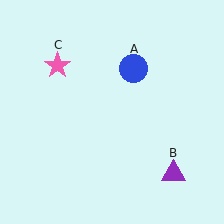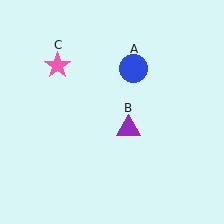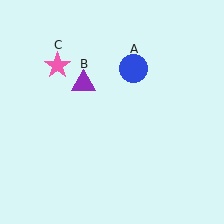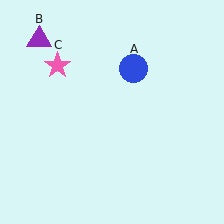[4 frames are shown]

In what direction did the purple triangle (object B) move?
The purple triangle (object B) moved up and to the left.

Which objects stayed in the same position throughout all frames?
Blue circle (object A) and pink star (object C) remained stationary.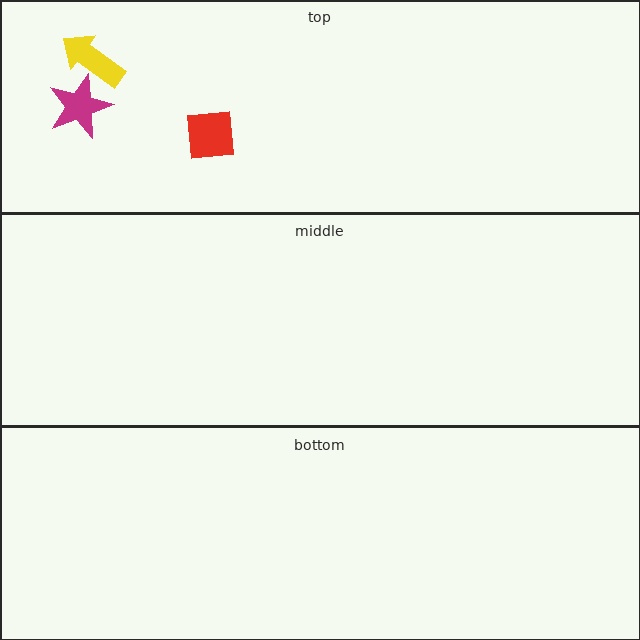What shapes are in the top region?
The magenta star, the red square, the yellow arrow.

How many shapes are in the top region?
3.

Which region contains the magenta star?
The top region.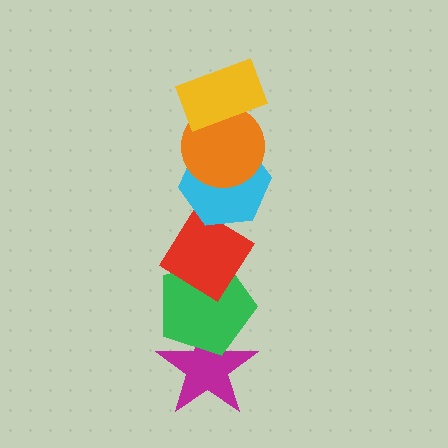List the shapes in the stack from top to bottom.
From top to bottom: the yellow rectangle, the orange circle, the cyan hexagon, the red diamond, the green pentagon, the magenta star.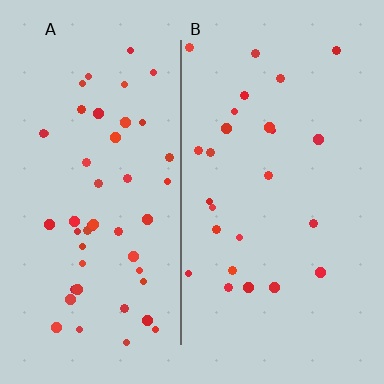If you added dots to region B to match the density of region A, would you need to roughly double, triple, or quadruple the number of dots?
Approximately double.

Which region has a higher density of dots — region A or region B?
A (the left).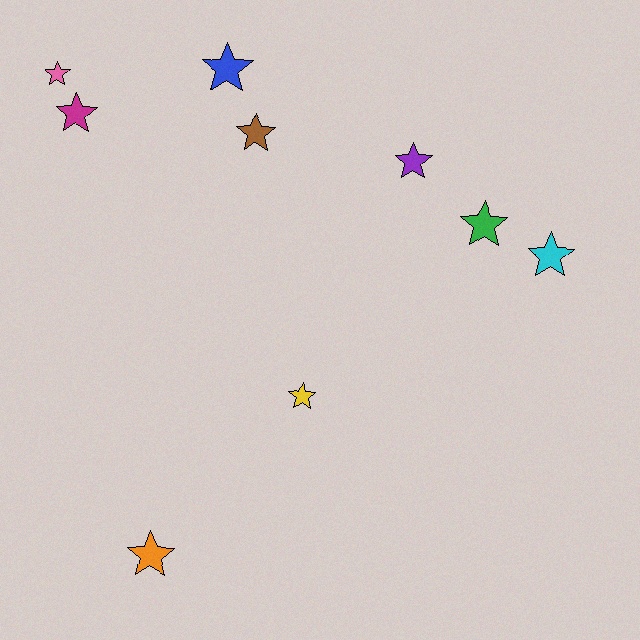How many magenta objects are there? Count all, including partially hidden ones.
There is 1 magenta object.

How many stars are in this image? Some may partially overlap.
There are 9 stars.